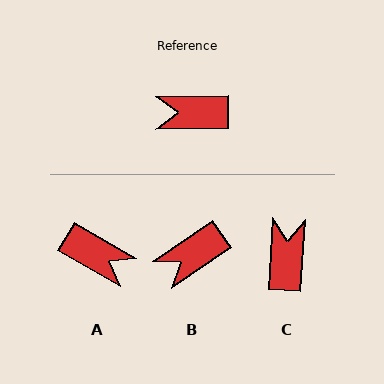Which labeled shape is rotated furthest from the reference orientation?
A, about 149 degrees away.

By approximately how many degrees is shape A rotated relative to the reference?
Approximately 149 degrees counter-clockwise.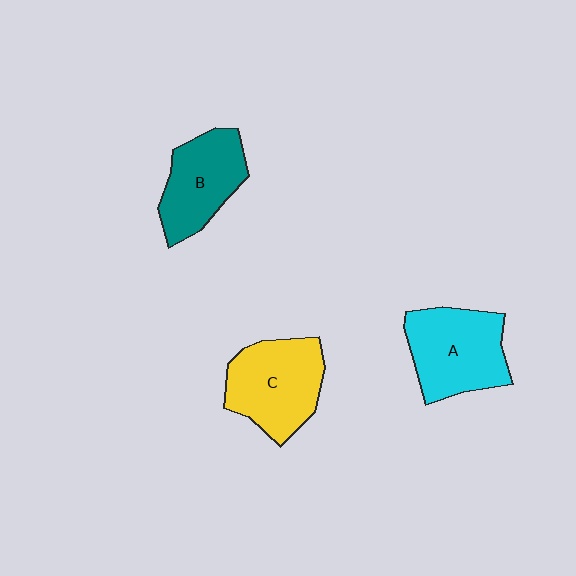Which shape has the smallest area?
Shape B (teal).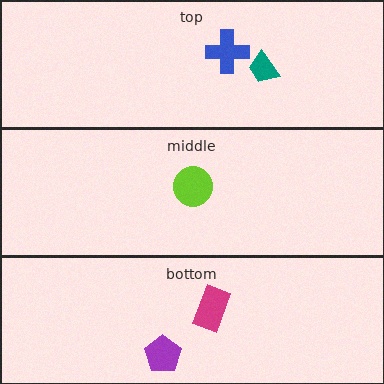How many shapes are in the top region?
2.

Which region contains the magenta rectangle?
The bottom region.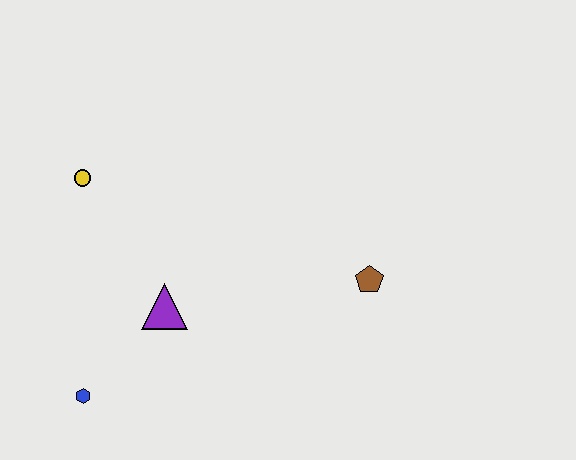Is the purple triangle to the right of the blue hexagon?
Yes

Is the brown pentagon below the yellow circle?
Yes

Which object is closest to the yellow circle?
The purple triangle is closest to the yellow circle.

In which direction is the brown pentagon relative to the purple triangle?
The brown pentagon is to the right of the purple triangle.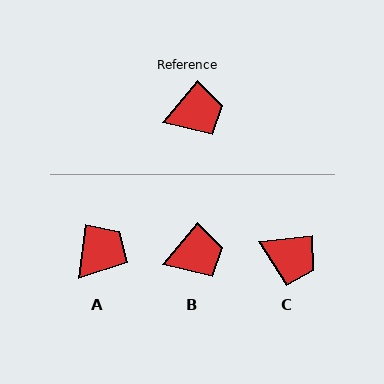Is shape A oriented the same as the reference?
No, it is off by about 32 degrees.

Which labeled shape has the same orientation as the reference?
B.